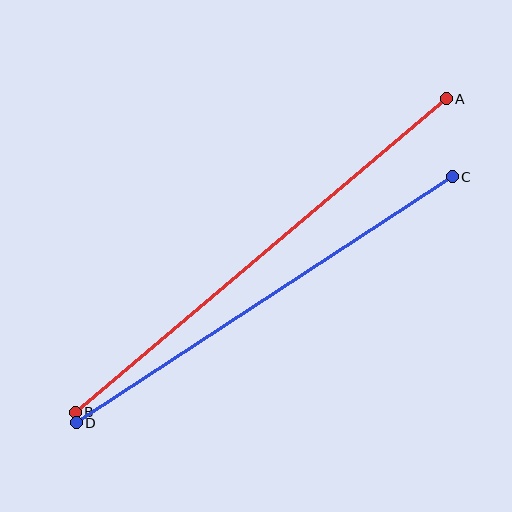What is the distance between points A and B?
The distance is approximately 486 pixels.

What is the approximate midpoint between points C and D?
The midpoint is at approximately (264, 300) pixels.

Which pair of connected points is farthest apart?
Points A and B are farthest apart.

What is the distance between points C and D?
The distance is approximately 449 pixels.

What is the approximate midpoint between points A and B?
The midpoint is at approximately (261, 255) pixels.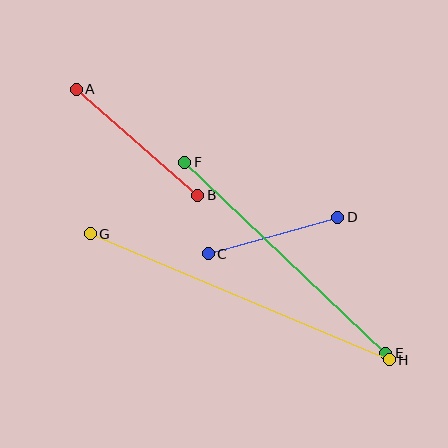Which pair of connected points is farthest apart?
Points G and H are farthest apart.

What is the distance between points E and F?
The distance is approximately 277 pixels.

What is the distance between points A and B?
The distance is approximately 161 pixels.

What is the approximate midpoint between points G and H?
The midpoint is at approximately (240, 297) pixels.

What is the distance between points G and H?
The distance is approximately 324 pixels.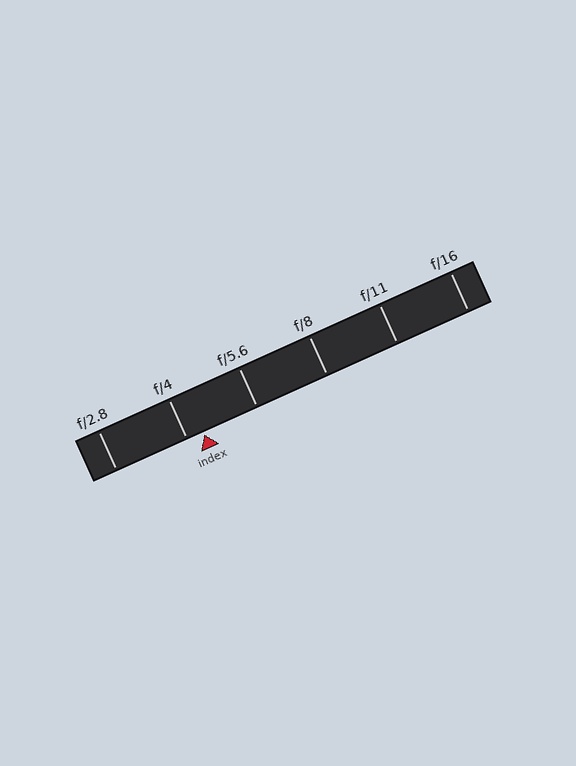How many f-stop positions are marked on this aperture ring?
There are 6 f-stop positions marked.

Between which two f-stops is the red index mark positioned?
The index mark is between f/4 and f/5.6.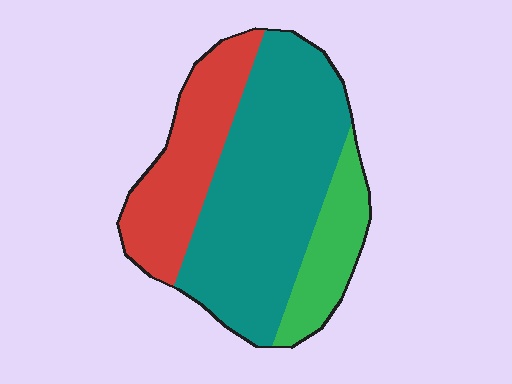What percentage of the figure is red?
Red covers about 25% of the figure.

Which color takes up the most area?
Teal, at roughly 55%.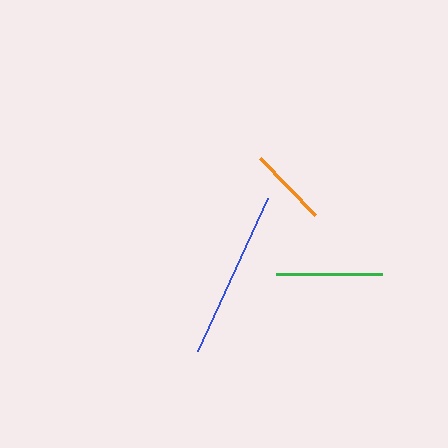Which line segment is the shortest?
The orange line is the shortest at approximately 79 pixels.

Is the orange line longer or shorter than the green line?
The green line is longer than the orange line.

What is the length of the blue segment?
The blue segment is approximately 168 pixels long.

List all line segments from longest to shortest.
From longest to shortest: blue, green, orange.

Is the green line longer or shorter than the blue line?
The blue line is longer than the green line.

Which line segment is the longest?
The blue line is the longest at approximately 168 pixels.